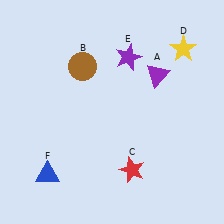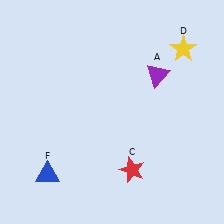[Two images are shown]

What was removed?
The purple star (E), the brown circle (B) were removed in Image 2.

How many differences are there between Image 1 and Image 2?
There are 2 differences between the two images.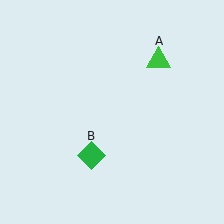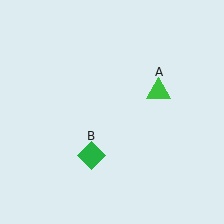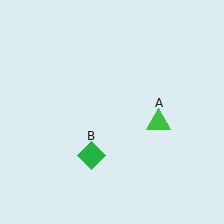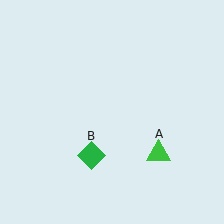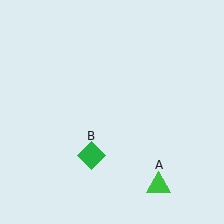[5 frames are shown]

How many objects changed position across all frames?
1 object changed position: green triangle (object A).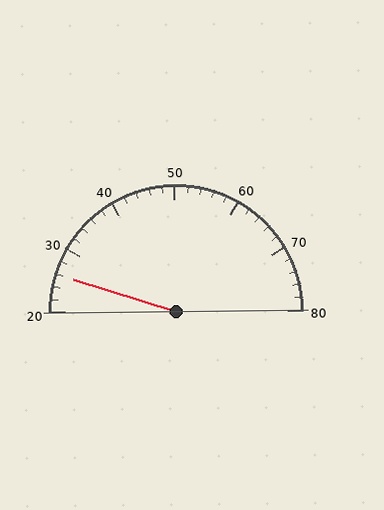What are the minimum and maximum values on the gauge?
The gauge ranges from 20 to 80.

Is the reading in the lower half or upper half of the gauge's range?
The reading is in the lower half of the range (20 to 80).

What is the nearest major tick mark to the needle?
The nearest major tick mark is 30.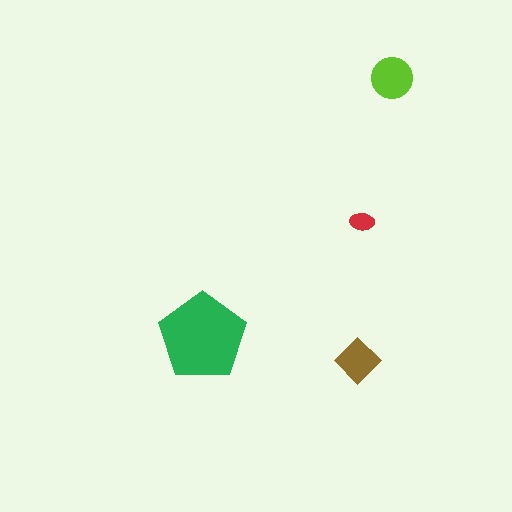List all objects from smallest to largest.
The red ellipse, the brown diamond, the lime circle, the green pentagon.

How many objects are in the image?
There are 4 objects in the image.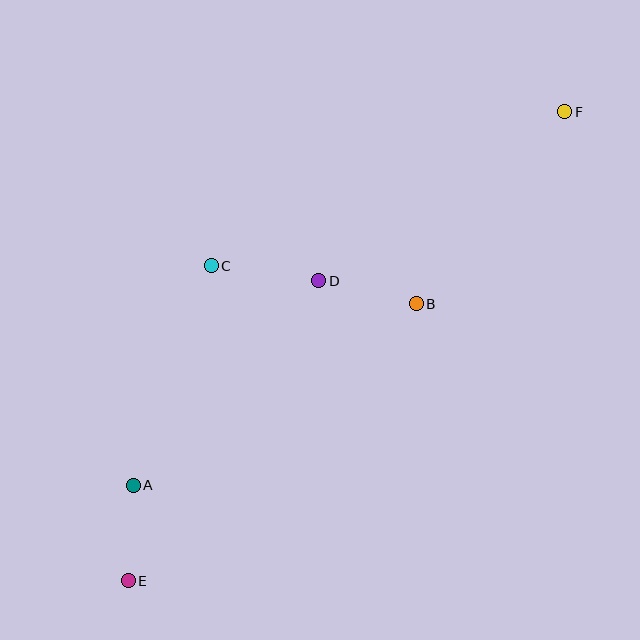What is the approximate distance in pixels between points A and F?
The distance between A and F is approximately 571 pixels.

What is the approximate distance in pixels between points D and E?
The distance between D and E is approximately 355 pixels.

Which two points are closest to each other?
Points A and E are closest to each other.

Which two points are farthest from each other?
Points E and F are farthest from each other.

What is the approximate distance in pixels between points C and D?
The distance between C and D is approximately 109 pixels.